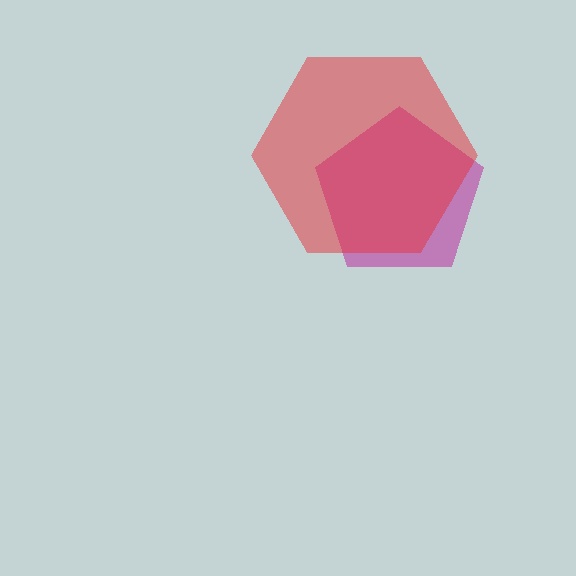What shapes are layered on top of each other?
The layered shapes are: a magenta pentagon, a red hexagon.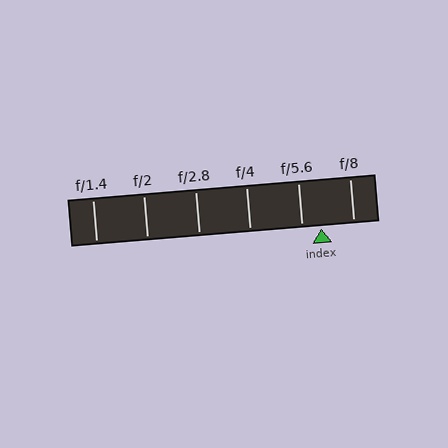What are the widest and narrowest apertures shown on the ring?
The widest aperture shown is f/1.4 and the narrowest is f/8.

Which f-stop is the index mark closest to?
The index mark is closest to f/5.6.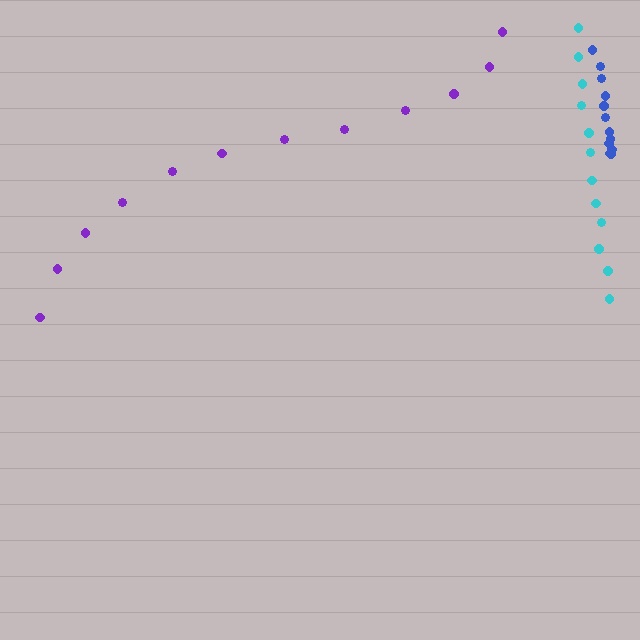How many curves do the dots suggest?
There are 3 distinct paths.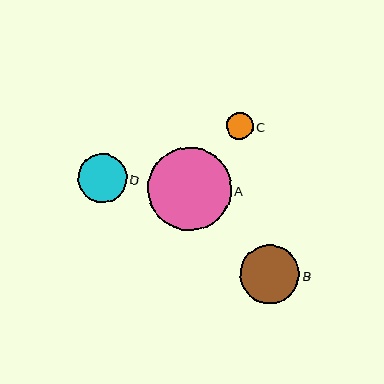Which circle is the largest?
Circle A is the largest with a size of approximately 83 pixels.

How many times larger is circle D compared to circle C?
Circle D is approximately 1.8 times the size of circle C.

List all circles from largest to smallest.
From largest to smallest: A, B, D, C.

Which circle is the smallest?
Circle C is the smallest with a size of approximately 27 pixels.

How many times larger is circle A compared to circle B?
Circle A is approximately 1.4 times the size of circle B.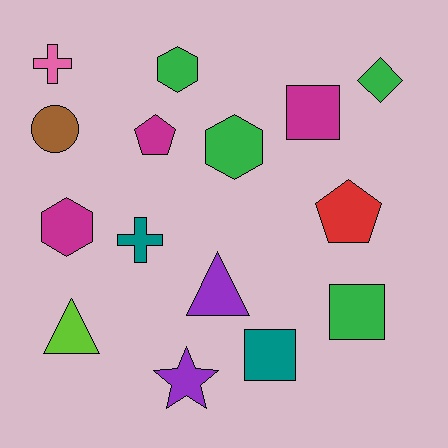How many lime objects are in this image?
There is 1 lime object.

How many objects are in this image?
There are 15 objects.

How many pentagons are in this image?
There are 2 pentagons.